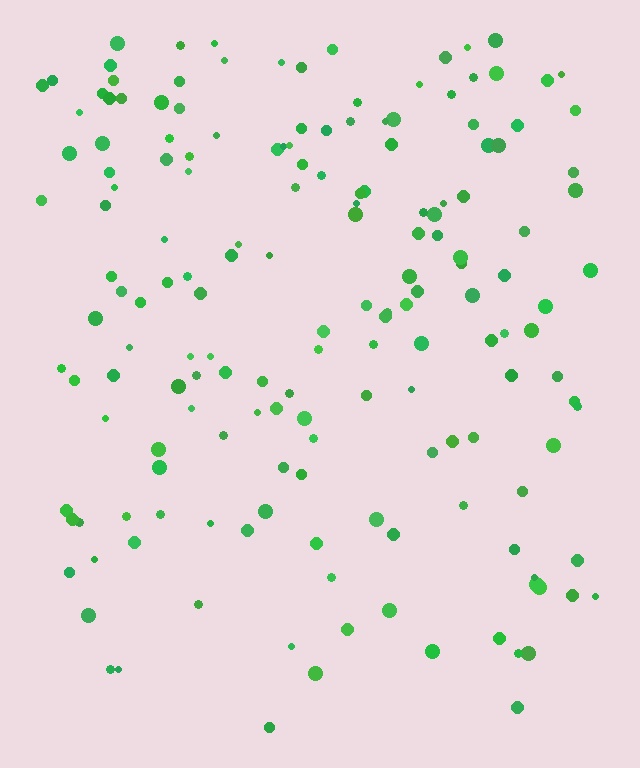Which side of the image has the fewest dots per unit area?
The bottom.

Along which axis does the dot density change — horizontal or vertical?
Vertical.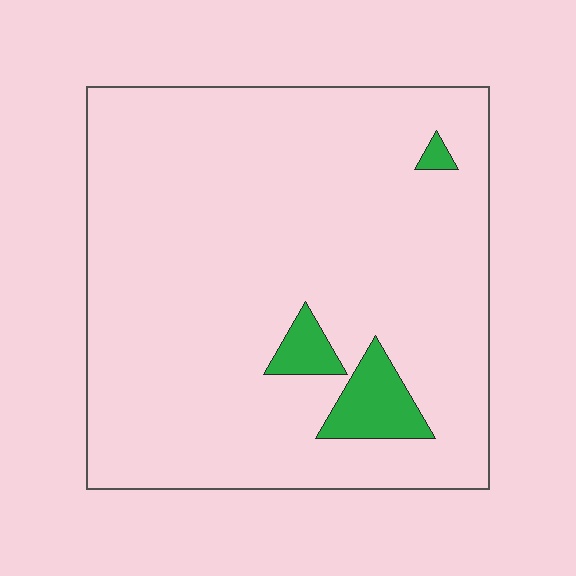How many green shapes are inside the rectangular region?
3.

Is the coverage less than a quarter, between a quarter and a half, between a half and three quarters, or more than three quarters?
Less than a quarter.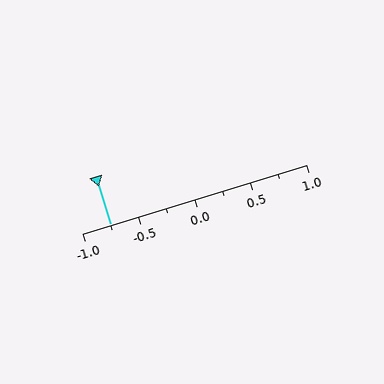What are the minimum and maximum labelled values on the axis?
The axis runs from -1.0 to 1.0.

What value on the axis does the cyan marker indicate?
The marker indicates approximately -0.75.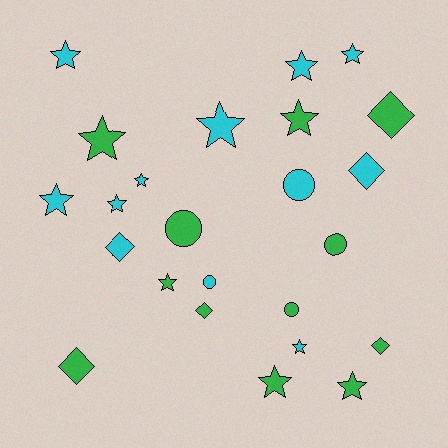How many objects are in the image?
There are 24 objects.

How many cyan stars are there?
There are 8 cyan stars.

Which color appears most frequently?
Green, with 12 objects.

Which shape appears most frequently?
Star, with 13 objects.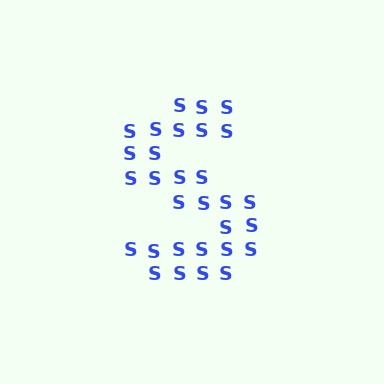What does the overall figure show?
The overall figure shows the letter S.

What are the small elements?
The small elements are letter S's.